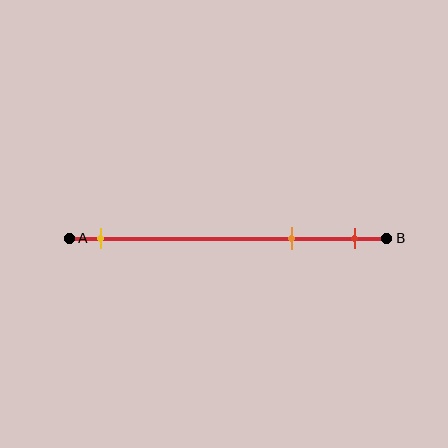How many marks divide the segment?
There are 3 marks dividing the segment.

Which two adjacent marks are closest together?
The orange and red marks are the closest adjacent pair.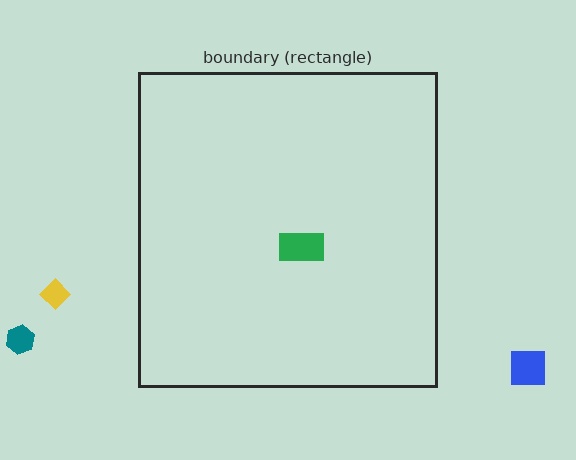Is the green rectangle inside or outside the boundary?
Inside.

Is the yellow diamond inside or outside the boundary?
Outside.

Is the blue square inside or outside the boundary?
Outside.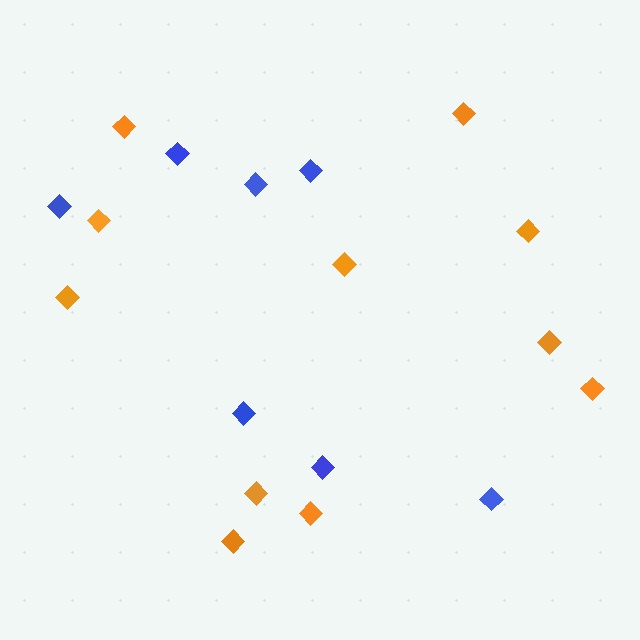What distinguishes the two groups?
There are 2 groups: one group of blue diamonds (7) and one group of orange diamonds (11).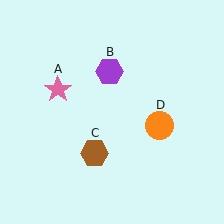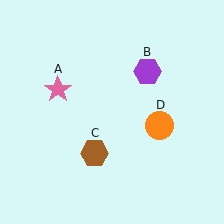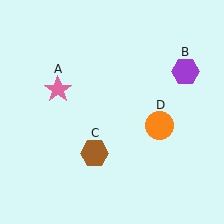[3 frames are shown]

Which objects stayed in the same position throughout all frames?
Pink star (object A) and brown hexagon (object C) and orange circle (object D) remained stationary.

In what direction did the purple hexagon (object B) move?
The purple hexagon (object B) moved right.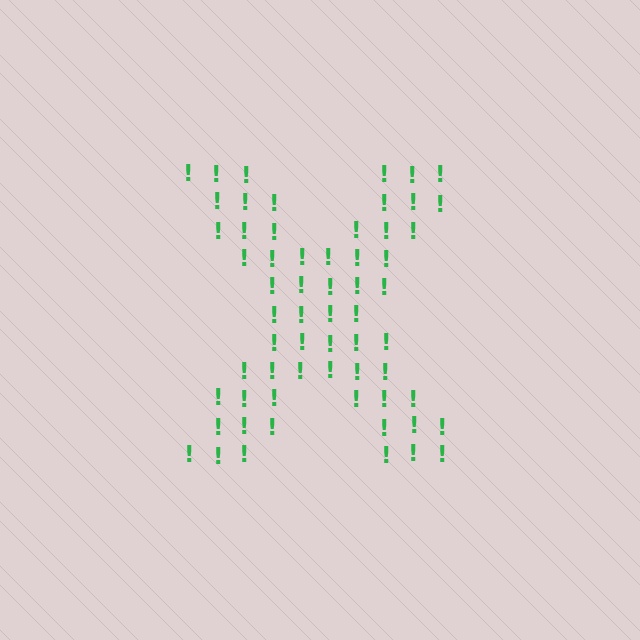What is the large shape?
The large shape is the letter X.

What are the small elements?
The small elements are exclamation marks.